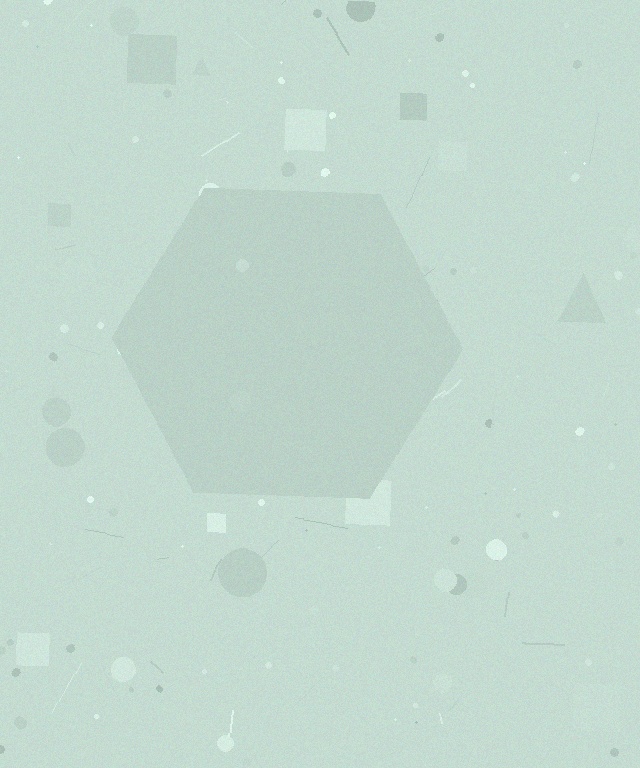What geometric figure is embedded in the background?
A hexagon is embedded in the background.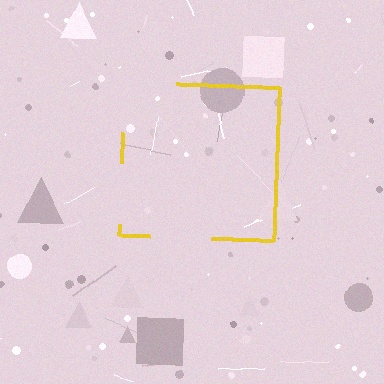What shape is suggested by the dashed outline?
The dashed outline suggests a square.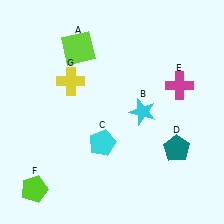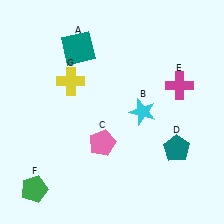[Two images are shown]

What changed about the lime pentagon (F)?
In Image 1, F is lime. In Image 2, it changed to green.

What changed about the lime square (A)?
In Image 1, A is lime. In Image 2, it changed to teal.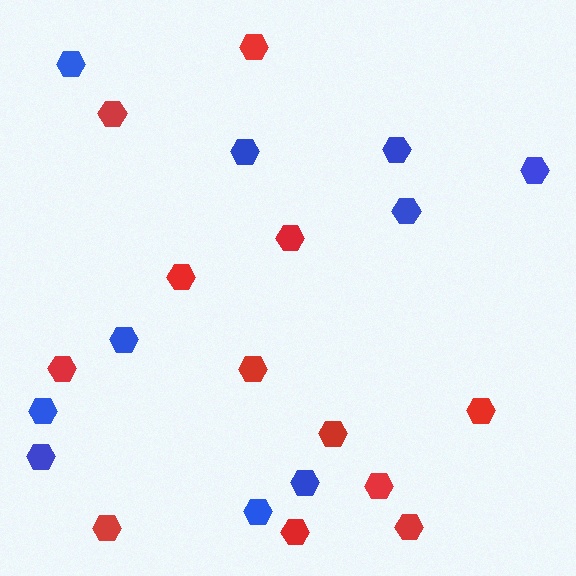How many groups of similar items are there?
There are 2 groups: one group of red hexagons (12) and one group of blue hexagons (10).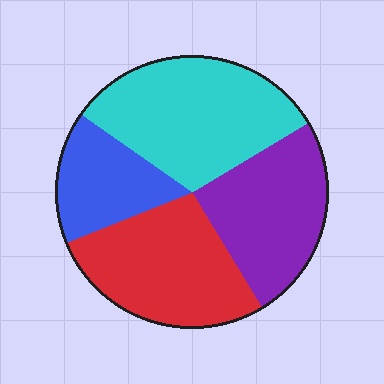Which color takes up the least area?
Blue, at roughly 15%.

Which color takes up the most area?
Cyan, at roughly 30%.